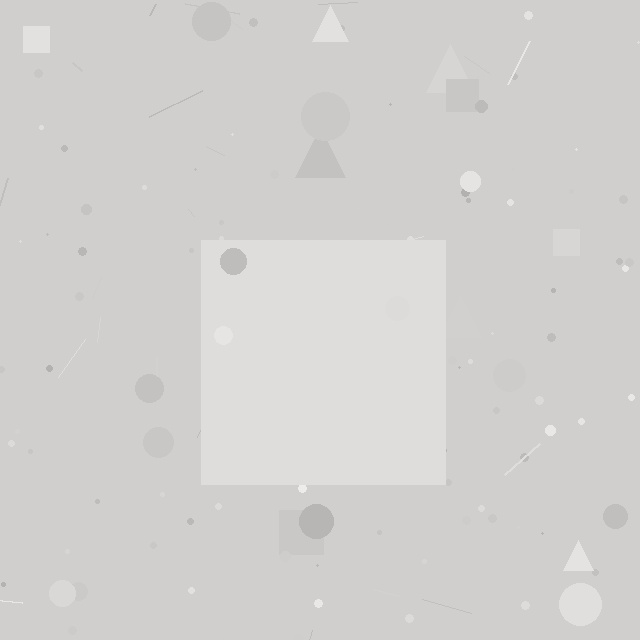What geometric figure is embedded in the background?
A square is embedded in the background.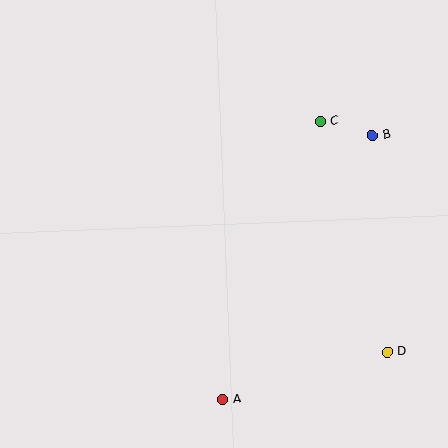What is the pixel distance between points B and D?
The distance between B and D is 217 pixels.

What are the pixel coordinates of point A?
Point A is at (223, 399).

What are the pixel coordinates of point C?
Point C is at (320, 121).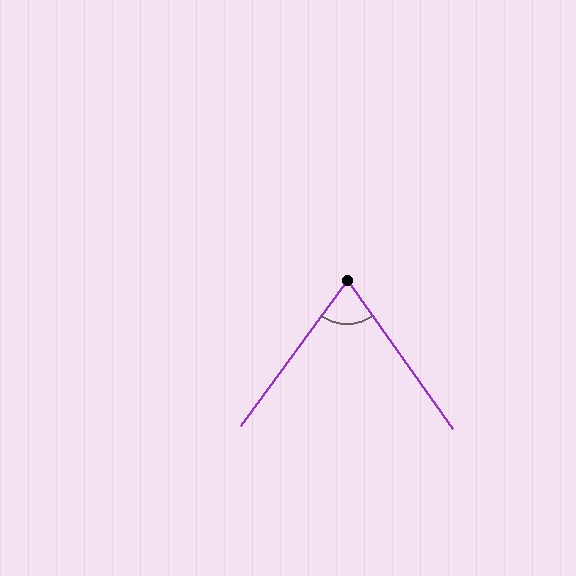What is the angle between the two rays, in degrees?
Approximately 72 degrees.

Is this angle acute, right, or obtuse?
It is acute.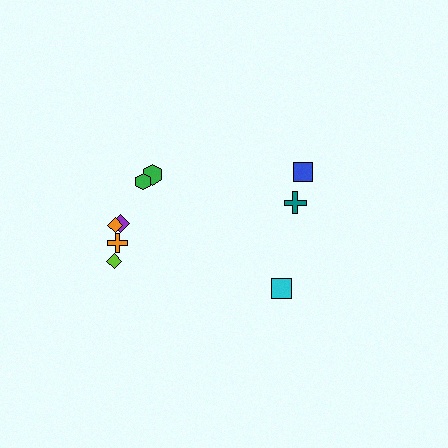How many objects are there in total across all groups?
There are 9 objects.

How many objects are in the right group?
There are 3 objects.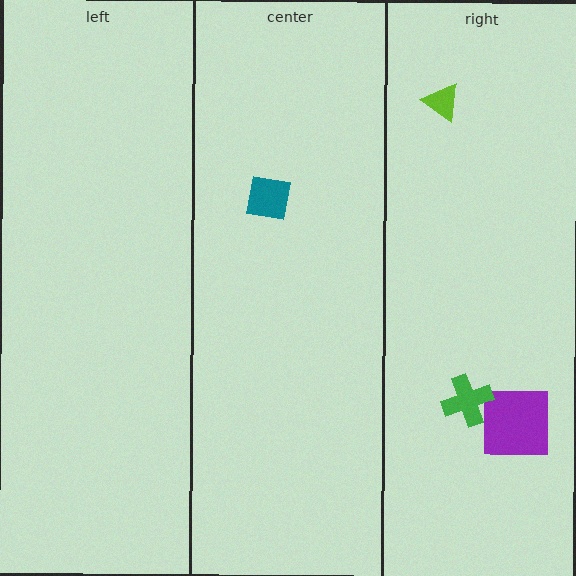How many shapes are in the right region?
3.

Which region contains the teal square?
The center region.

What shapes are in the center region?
The teal square.